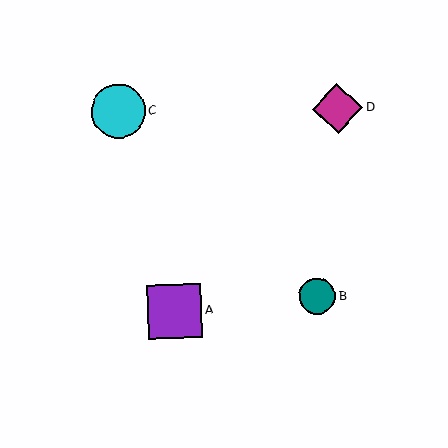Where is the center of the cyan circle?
The center of the cyan circle is at (118, 112).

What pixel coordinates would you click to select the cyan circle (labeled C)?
Click at (118, 112) to select the cyan circle C.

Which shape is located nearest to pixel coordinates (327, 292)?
The teal circle (labeled B) at (318, 297) is nearest to that location.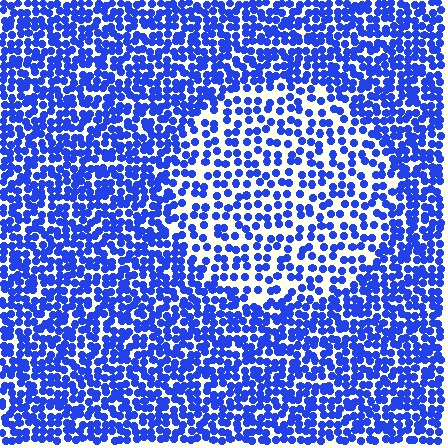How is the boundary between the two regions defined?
The boundary is defined by a change in element density (approximately 1.8x ratio). All elements are the same color, size, and shape.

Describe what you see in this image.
The image contains small blue elements arranged at two different densities. A circle-shaped region is visible where the elements are less densely packed than the surrounding area.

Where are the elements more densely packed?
The elements are more densely packed outside the circle boundary.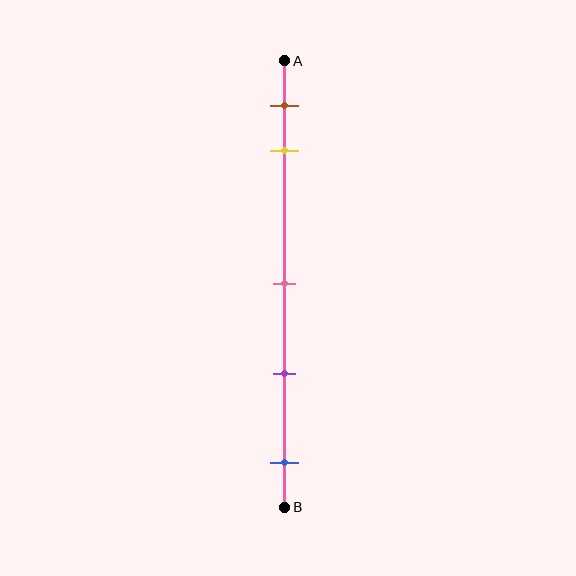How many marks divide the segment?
There are 5 marks dividing the segment.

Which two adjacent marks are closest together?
The brown and yellow marks are the closest adjacent pair.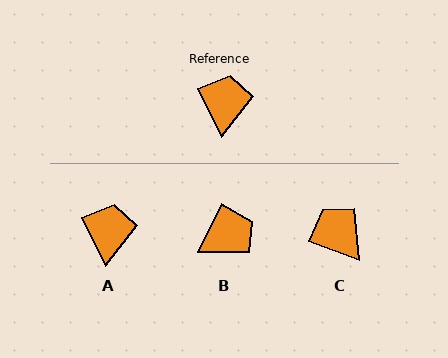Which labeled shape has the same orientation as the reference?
A.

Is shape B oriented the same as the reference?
No, it is off by about 52 degrees.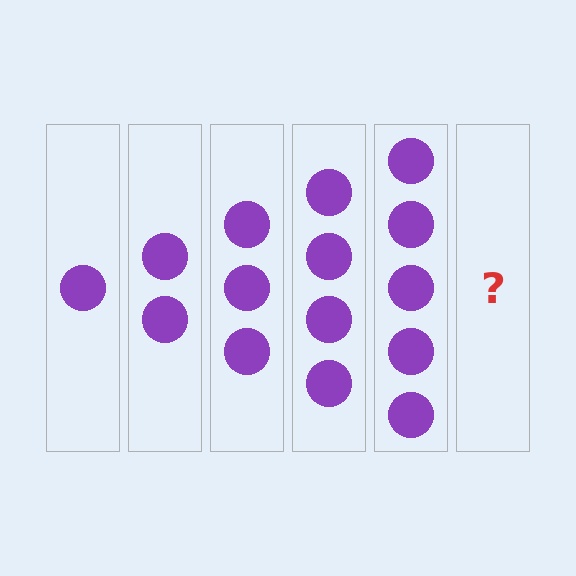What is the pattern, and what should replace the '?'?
The pattern is that each step adds one more circle. The '?' should be 6 circles.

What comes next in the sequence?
The next element should be 6 circles.